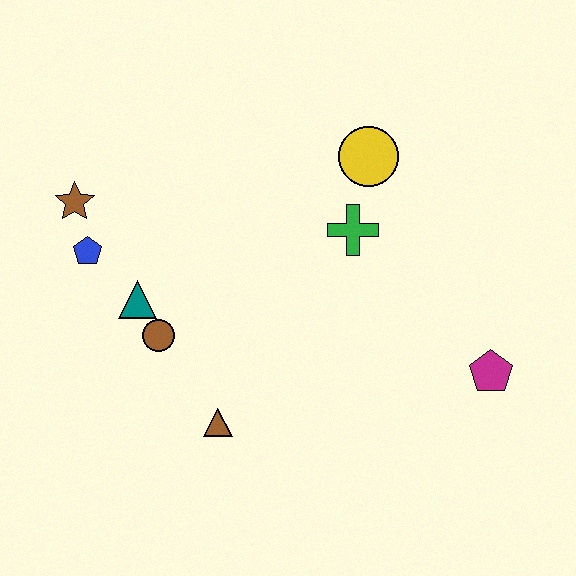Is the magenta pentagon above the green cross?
No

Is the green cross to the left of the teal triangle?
No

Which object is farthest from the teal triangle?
The magenta pentagon is farthest from the teal triangle.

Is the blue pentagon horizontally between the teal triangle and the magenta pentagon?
No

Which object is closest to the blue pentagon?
The brown star is closest to the blue pentagon.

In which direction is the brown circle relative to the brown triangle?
The brown circle is above the brown triangle.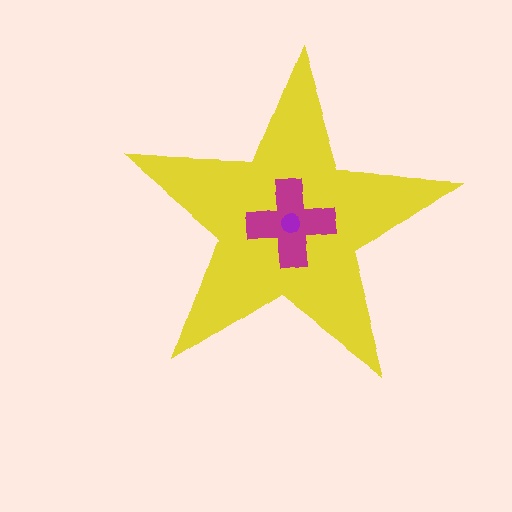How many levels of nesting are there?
3.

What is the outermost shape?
The yellow star.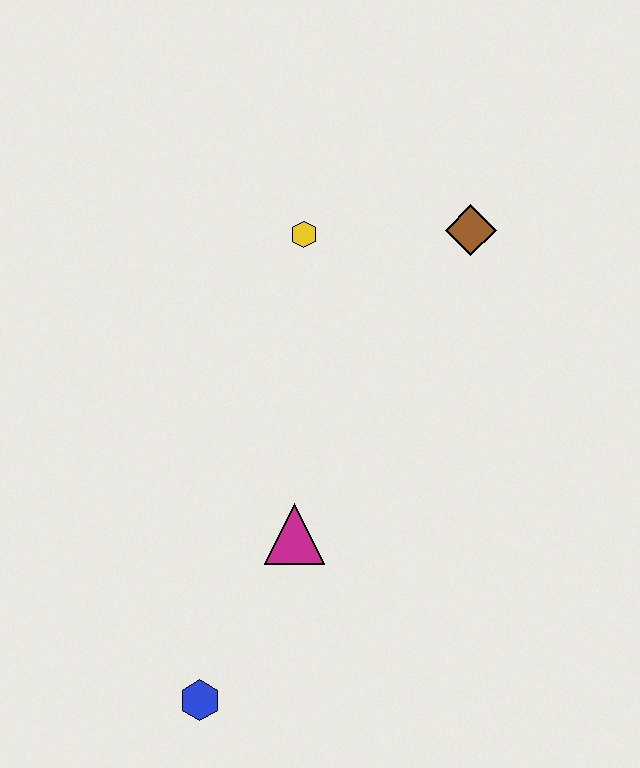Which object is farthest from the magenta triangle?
The brown diamond is farthest from the magenta triangle.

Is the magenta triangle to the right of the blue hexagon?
Yes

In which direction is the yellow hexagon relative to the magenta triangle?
The yellow hexagon is above the magenta triangle.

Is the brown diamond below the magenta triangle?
No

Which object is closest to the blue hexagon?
The magenta triangle is closest to the blue hexagon.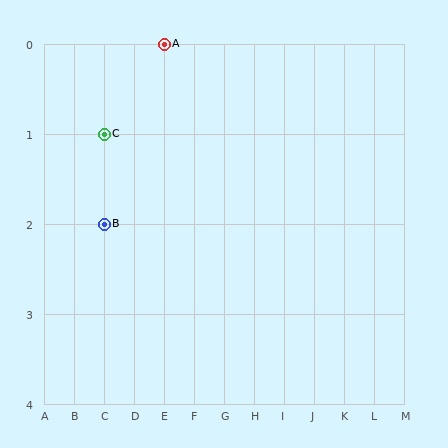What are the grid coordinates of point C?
Point C is at grid coordinates (C, 1).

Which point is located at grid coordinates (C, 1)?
Point C is at (C, 1).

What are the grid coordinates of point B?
Point B is at grid coordinates (C, 2).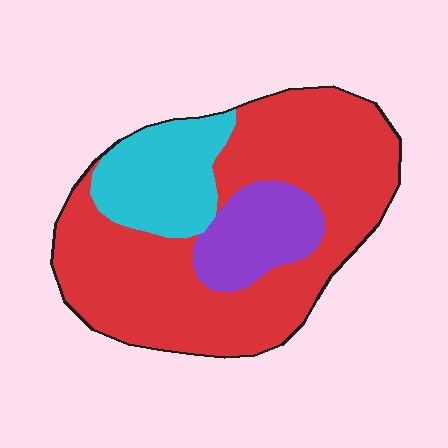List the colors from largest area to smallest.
From largest to smallest: red, cyan, purple.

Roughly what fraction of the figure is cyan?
Cyan covers roughly 20% of the figure.